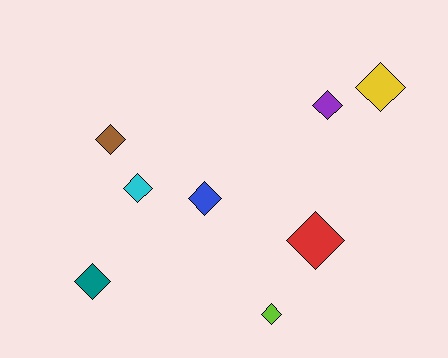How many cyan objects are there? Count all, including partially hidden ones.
There is 1 cyan object.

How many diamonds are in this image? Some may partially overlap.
There are 8 diamonds.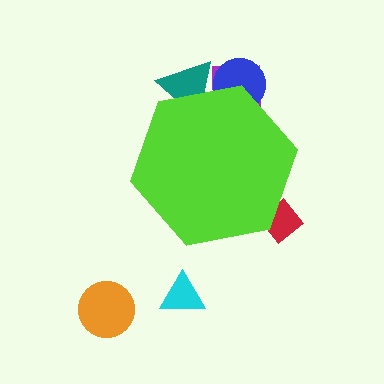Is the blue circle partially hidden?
Yes, the blue circle is partially hidden behind the lime hexagon.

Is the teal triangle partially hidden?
Yes, the teal triangle is partially hidden behind the lime hexagon.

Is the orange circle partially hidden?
No, the orange circle is fully visible.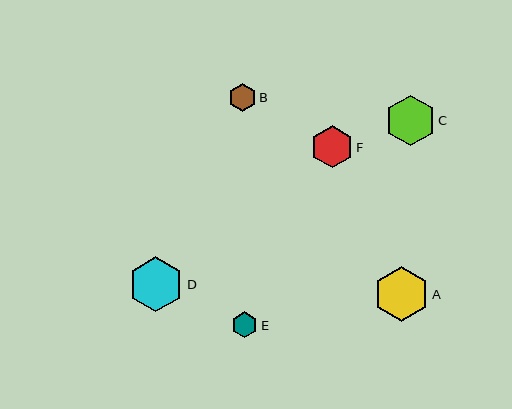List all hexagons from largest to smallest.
From largest to smallest: A, D, C, F, B, E.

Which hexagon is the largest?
Hexagon A is the largest with a size of approximately 55 pixels.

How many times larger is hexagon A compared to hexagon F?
Hexagon A is approximately 1.3 times the size of hexagon F.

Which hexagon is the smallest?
Hexagon E is the smallest with a size of approximately 26 pixels.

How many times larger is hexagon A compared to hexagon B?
Hexagon A is approximately 2.0 times the size of hexagon B.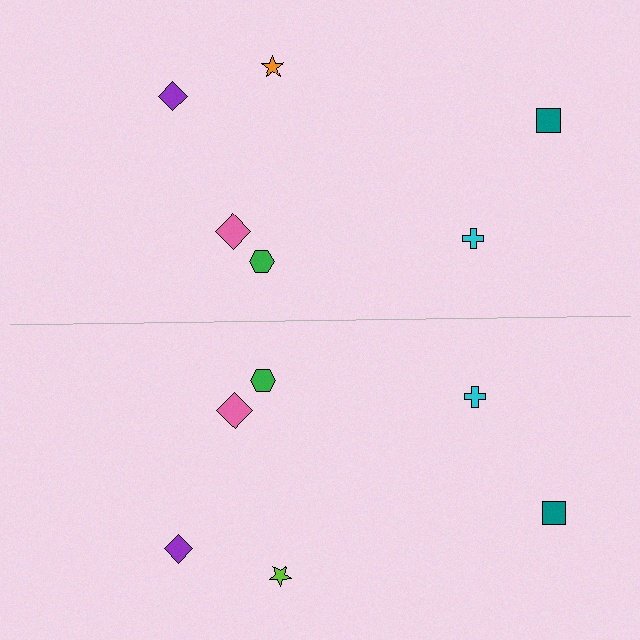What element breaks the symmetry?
The lime star on the bottom side breaks the symmetry — its mirror counterpart is orange.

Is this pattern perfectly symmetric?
No, the pattern is not perfectly symmetric. The lime star on the bottom side breaks the symmetry — its mirror counterpart is orange.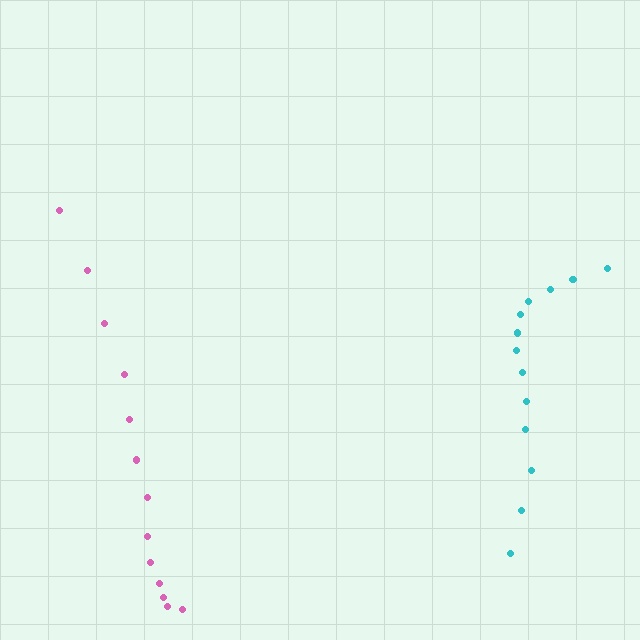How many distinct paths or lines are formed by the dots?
There are 2 distinct paths.